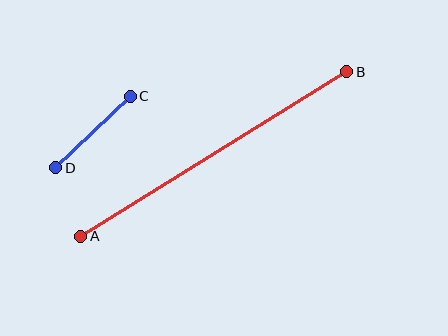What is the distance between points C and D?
The distance is approximately 104 pixels.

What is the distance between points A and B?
The distance is approximately 312 pixels.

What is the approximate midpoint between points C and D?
The midpoint is at approximately (93, 132) pixels.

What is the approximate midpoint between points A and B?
The midpoint is at approximately (214, 154) pixels.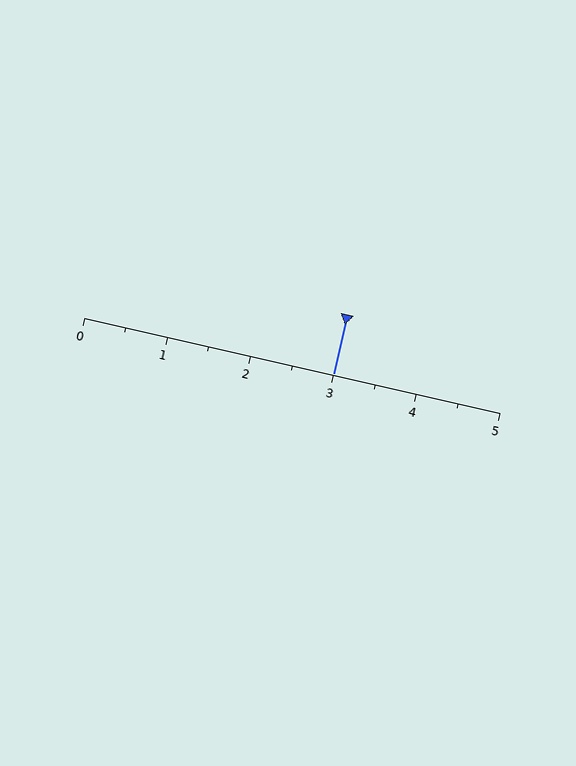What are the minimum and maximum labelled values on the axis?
The axis runs from 0 to 5.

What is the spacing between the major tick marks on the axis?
The major ticks are spaced 1 apart.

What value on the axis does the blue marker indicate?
The marker indicates approximately 3.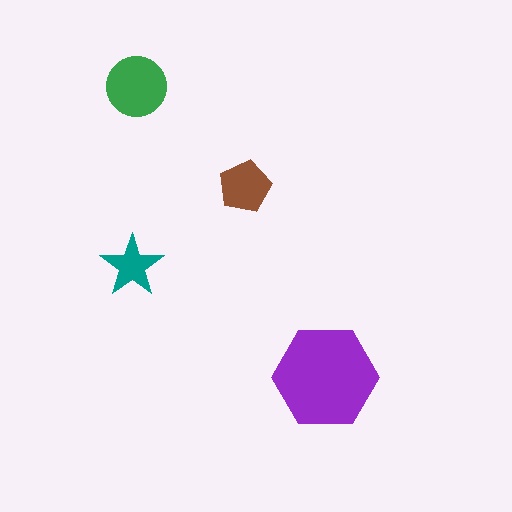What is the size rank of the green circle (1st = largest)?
2nd.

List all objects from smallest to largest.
The teal star, the brown pentagon, the green circle, the purple hexagon.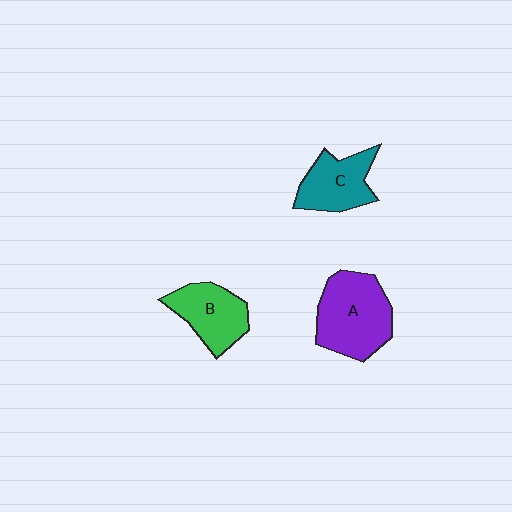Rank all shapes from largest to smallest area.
From largest to smallest: A (purple), B (green), C (teal).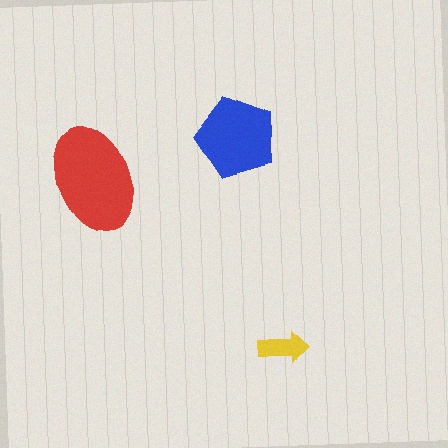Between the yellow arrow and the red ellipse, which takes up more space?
The red ellipse.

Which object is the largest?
The red ellipse.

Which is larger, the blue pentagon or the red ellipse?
The red ellipse.